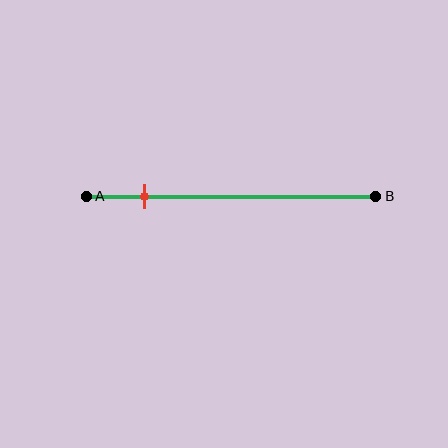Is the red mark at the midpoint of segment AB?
No, the mark is at about 20% from A, not at the 50% midpoint.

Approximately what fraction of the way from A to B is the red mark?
The red mark is approximately 20% of the way from A to B.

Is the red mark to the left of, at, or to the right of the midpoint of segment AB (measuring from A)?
The red mark is to the left of the midpoint of segment AB.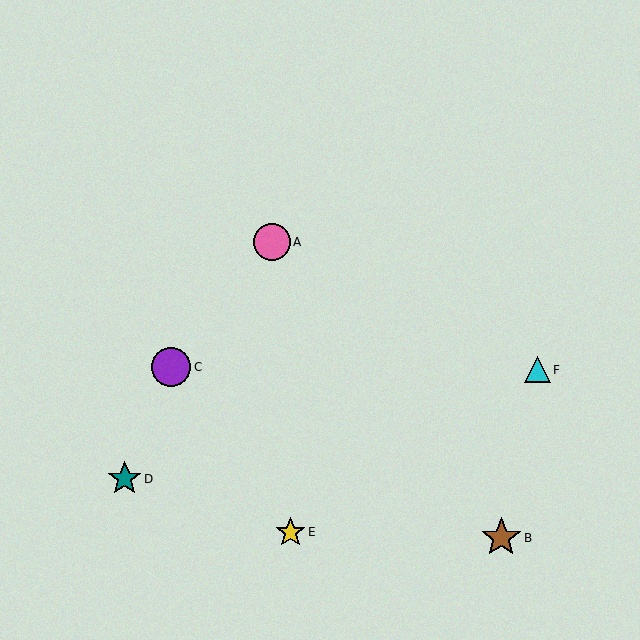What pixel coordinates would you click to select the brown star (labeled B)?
Click at (501, 538) to select the brown star B.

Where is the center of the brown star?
The center of the brown star is at (501, 538).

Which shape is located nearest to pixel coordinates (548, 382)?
The cyan triangle (labeled F) at (538, 370) is nearest to that location.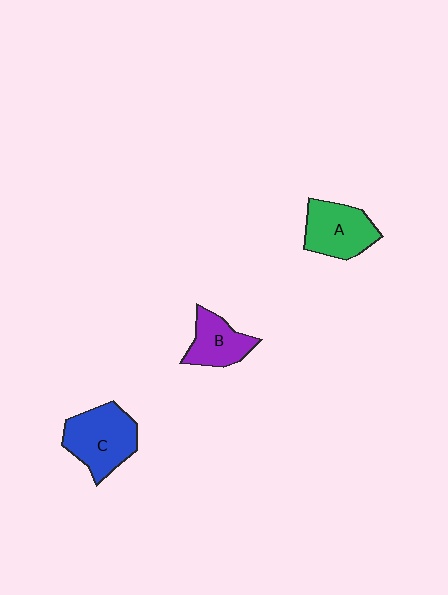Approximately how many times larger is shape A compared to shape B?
Approximately 1.3 times.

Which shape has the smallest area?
Shape B (purple).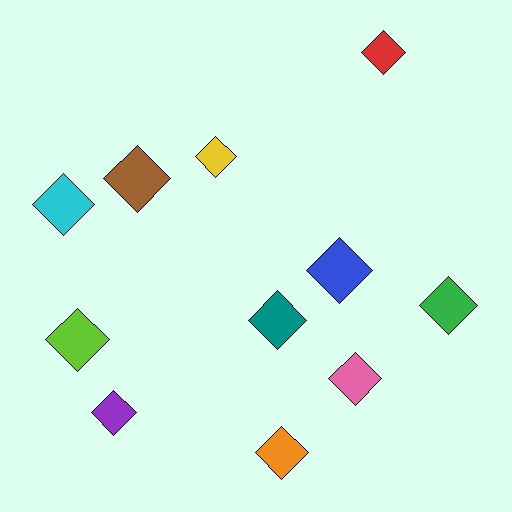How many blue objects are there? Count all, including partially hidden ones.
There is 1 blue object.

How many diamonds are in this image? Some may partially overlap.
There are 11 diamonds.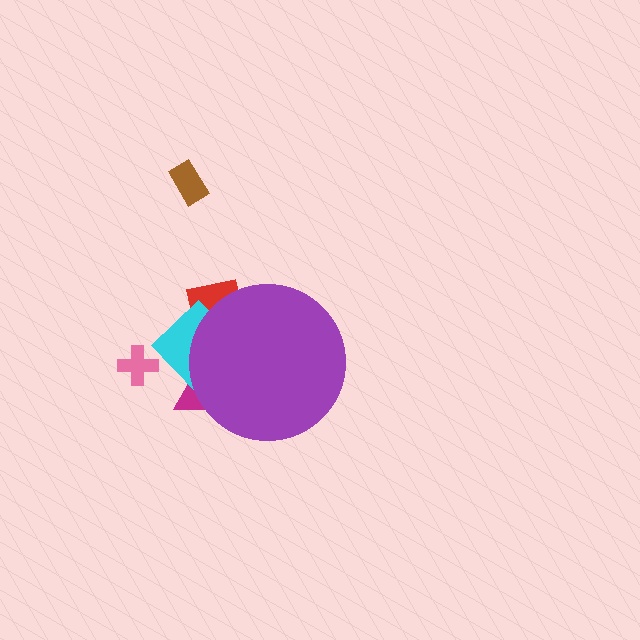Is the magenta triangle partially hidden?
Yes, the magenta triangle is partially hidden behind the purple circle.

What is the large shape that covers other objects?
A purple circle.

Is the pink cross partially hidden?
No, the pink cross is fully visible.